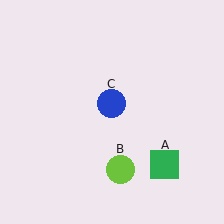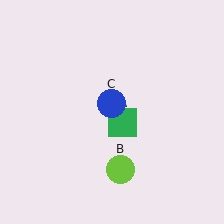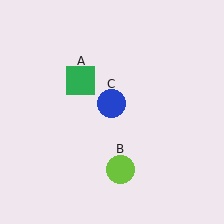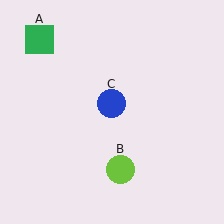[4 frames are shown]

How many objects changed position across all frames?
1 object changed position: green square (object A).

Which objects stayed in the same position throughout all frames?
Lime circle (object B) and blue circle (object C) remained stationary.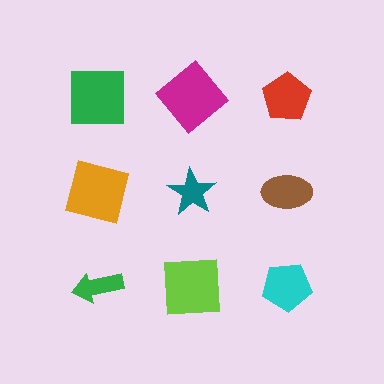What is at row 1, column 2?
A magenta diamond.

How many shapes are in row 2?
3 shapes.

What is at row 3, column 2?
A lime square.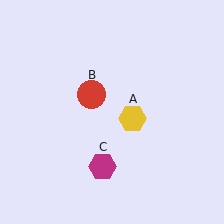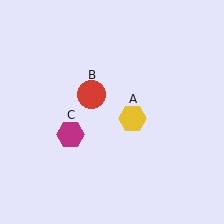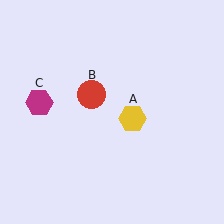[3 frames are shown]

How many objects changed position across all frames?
1 object changed position: magenta hexagon (object C).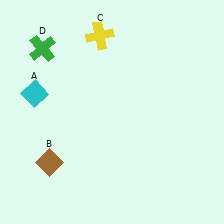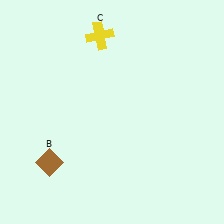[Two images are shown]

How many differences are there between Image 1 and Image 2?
There are 2 differences between the two images.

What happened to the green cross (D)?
The green cross (D) was removed in Image 2. It was in the top-left area of Image 1.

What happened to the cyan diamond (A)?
The cyan diamond (A) was removed in Image 2. It was in the top-left area of Image 1.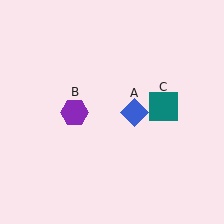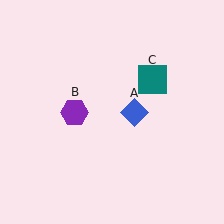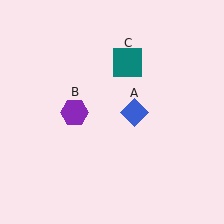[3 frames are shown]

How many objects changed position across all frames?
1 object changed position: teal square (object C).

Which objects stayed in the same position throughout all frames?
Blue diamond (object A) and purple hexagon (object B) remained stationary.